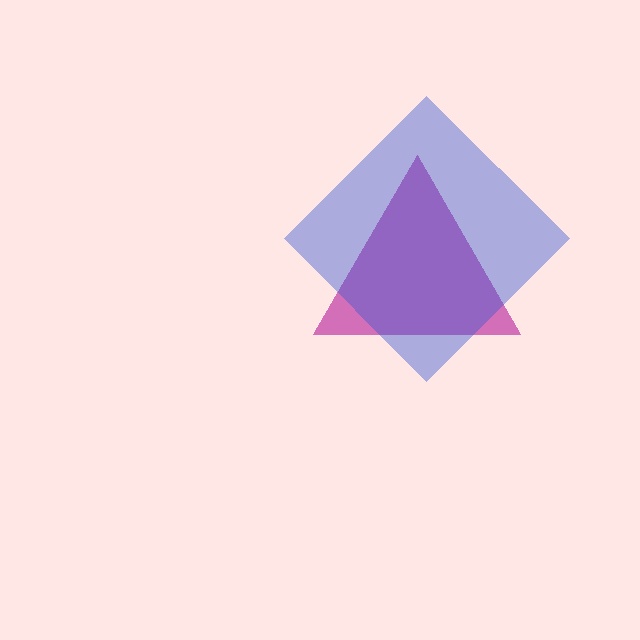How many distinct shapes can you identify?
There are 2 distinct shapes: a magenta triangle, a blue diamond.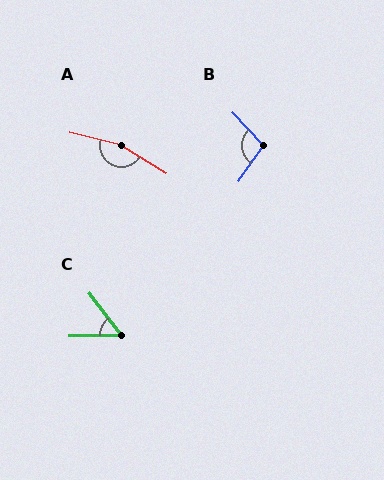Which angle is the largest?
A, at approximately 162 degrees.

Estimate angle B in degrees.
Approximately 101 degrees.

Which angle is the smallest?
C, at approximately 53 degrees.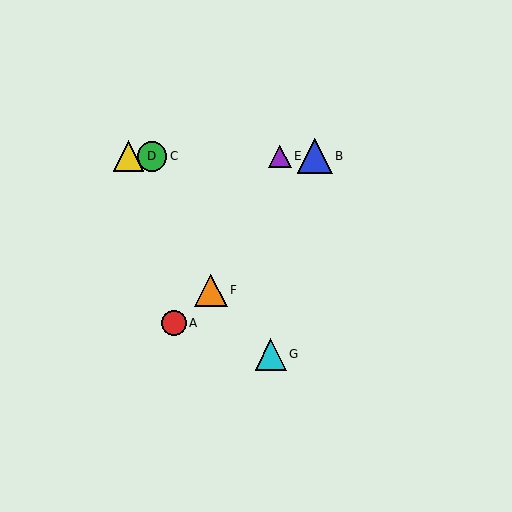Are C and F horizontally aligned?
No, C is at y≈156 and F is at y≈290.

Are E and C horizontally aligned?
Yes, both are at y≈156.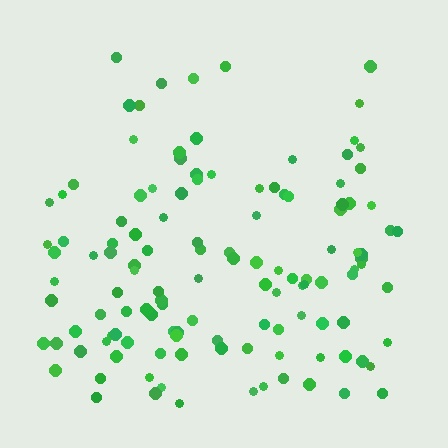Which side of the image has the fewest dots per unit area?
The top.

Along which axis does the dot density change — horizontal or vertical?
Vertical.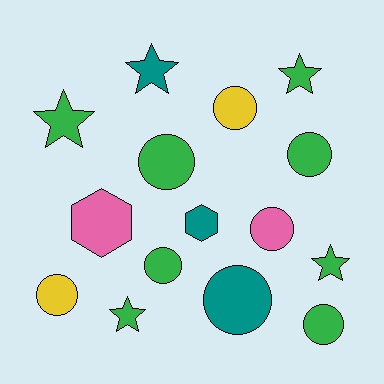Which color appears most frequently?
Green, with 8 objects.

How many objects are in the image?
There are 15 objects.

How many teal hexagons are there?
There is 1 teal hexagon.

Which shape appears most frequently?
Circle, with 8 objects.